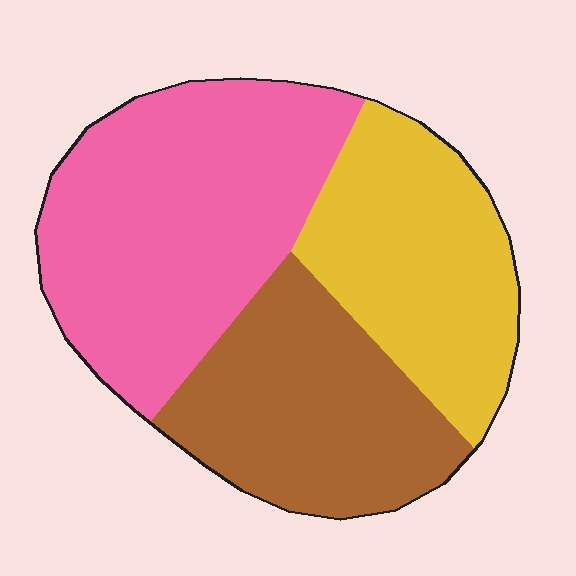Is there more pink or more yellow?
Pink.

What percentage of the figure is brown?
Brown takes up between a sixth and a third of the figure.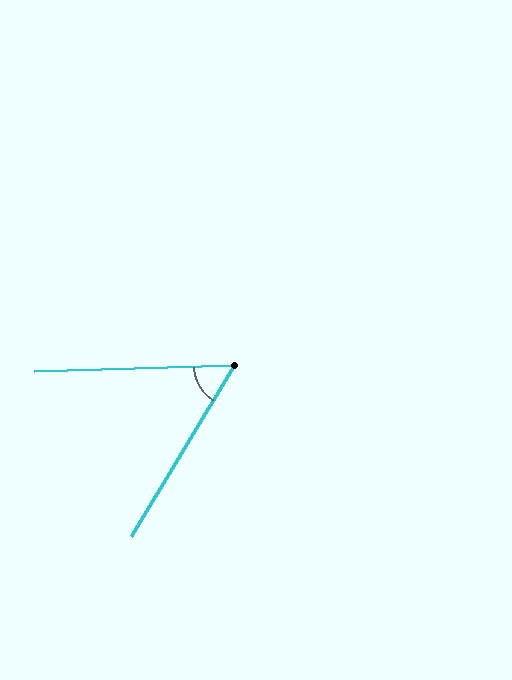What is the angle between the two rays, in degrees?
Approximately 57 degrees.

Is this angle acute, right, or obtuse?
It is acute.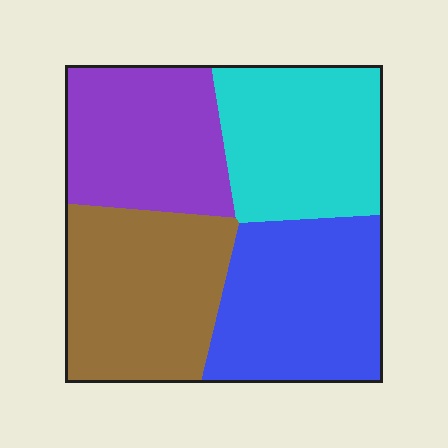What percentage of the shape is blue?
Blue takes up about one quarter (1/4) of the shape.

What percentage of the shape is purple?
Purple covers 23% of the shape.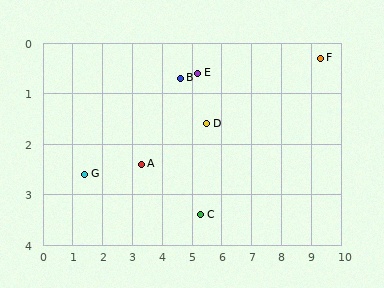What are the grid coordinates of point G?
Point G is at approximately (1.4, 2.6).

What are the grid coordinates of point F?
Point F is at approximately (9.3, 0.3).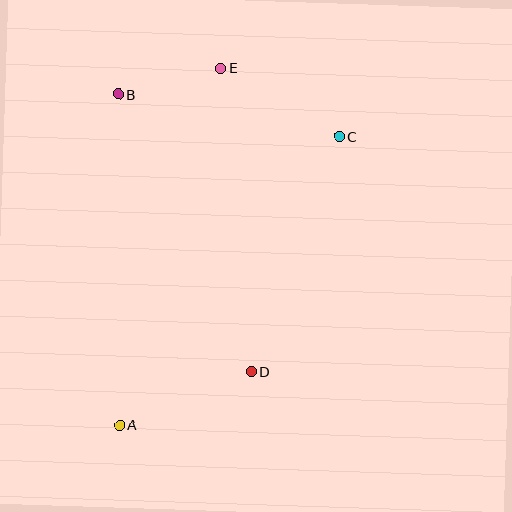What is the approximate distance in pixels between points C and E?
The distance between C and E is approximately 137 pixels.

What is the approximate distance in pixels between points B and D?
The distance between B and D is approximately 308 pixels.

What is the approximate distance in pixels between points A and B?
The distance between A and B is approximately 331 pixels.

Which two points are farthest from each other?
Points A and E are farthest from each other.